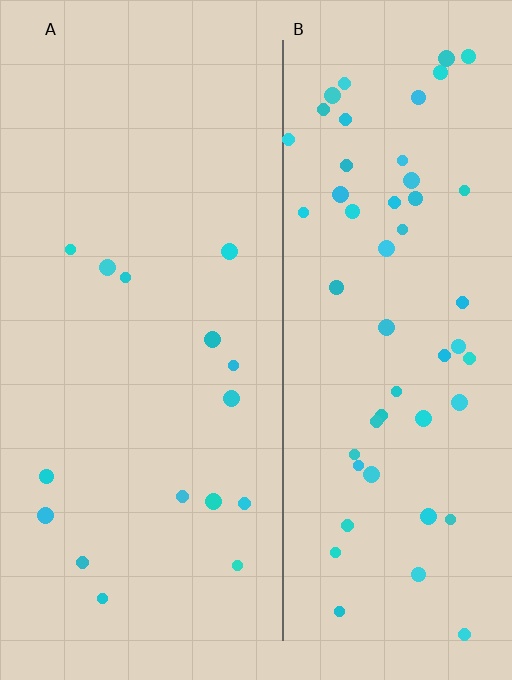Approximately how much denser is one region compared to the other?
Approximately 3.5× — region B over region A.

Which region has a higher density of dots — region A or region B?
B (the right).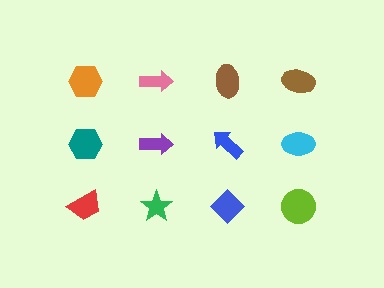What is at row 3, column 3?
A blue diamond.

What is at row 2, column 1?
A teal hexagon.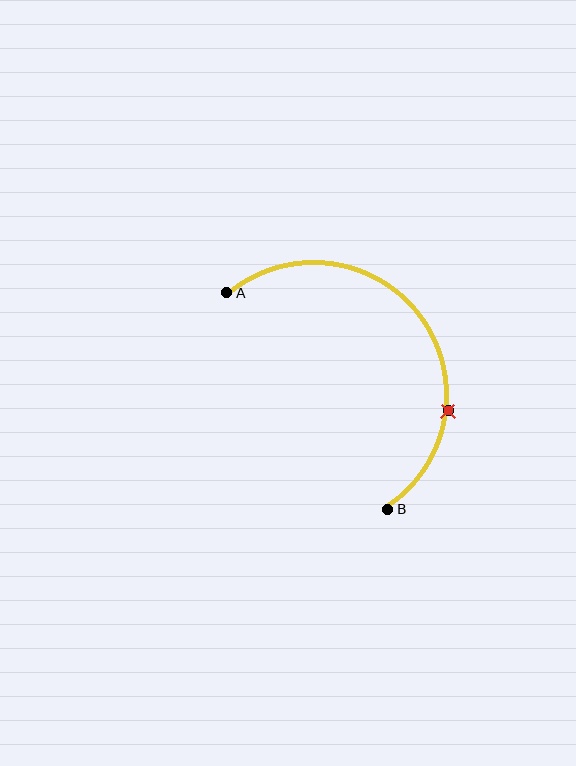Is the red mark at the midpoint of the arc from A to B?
No. The red mark lies on the arc but is closer to endpoint B. The arc midpoint would be at the point on the curve equidistant along the arc from both A and B.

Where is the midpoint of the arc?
The arc midpoint is the point on the curve farthest from the straight line joining A and B. It sits above and to the right of that line.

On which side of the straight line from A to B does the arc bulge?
The arc bulges above and to the right of the straight line connecting A and B.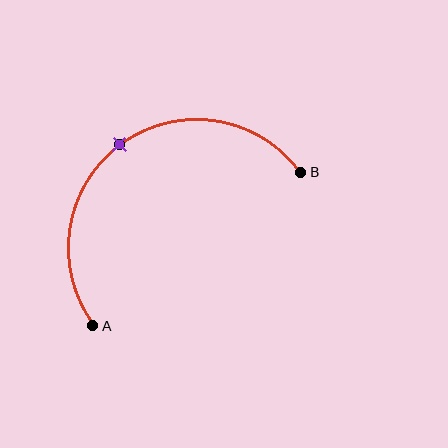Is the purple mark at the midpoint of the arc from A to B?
Yes. The purple mark lies on the arc at equal arc-length from both A and B — it is the arc midpoint.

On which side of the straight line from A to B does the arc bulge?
The arc bulges above and to the left of the straight line connecting A and B.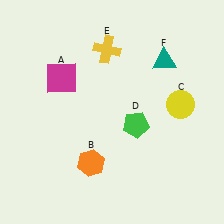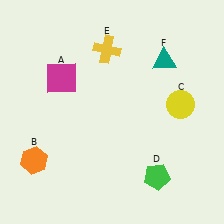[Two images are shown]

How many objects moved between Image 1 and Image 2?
2 objects moved between the two images.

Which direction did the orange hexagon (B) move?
The orange hexagon (B) moved left.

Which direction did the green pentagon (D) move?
The green pentagon (D) moved down.